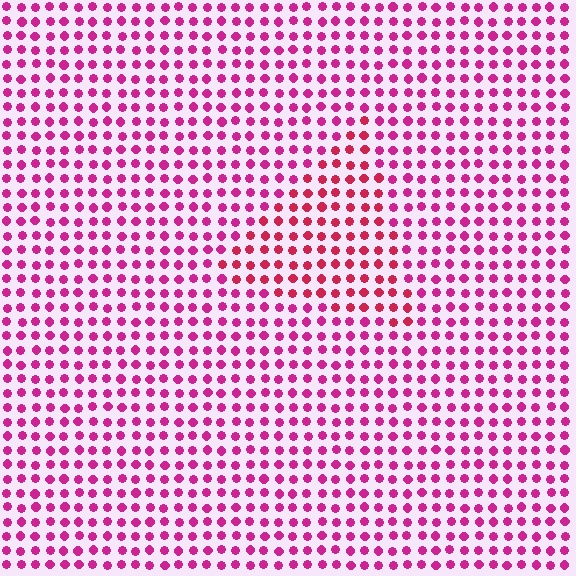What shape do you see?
I see a triangle.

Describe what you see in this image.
The image is filled with small magenta elements in a uniform arrangement. A triangle-shaped region is visible where the elements are tinted to a slightly different hue, forming a subtle color boundary.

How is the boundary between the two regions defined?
The boundary is defined purely by a slight shift in hue (about 24 degrees). Spacing, size, and orientation are identical on both sides.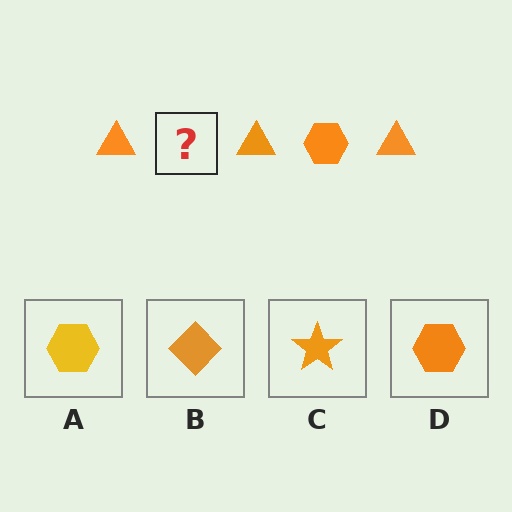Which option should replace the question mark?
Option D.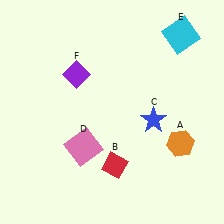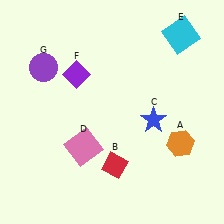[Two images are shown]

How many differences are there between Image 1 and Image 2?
There is 1 difference between the two images.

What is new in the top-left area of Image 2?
A purple circle (G) was added in the top-left area of Image 2.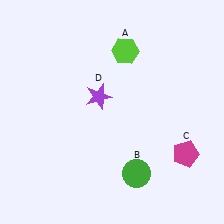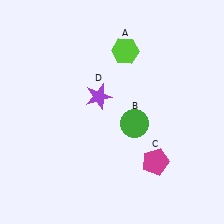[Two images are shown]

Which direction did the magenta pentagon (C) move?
The magenta pentagon (C) moved left.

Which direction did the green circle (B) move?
The green circle (B) moved up.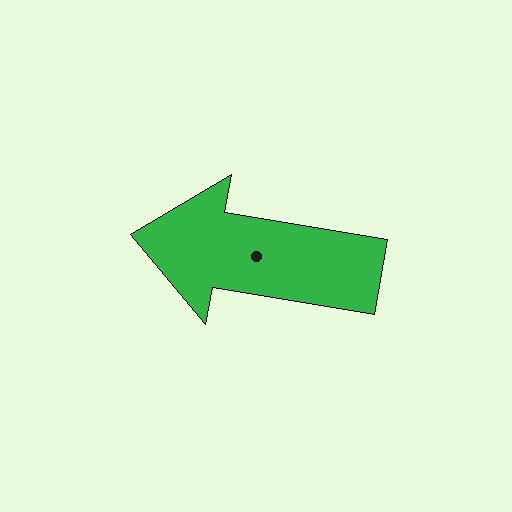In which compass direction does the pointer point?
West.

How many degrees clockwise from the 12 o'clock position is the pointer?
Approximately 280 degrees.